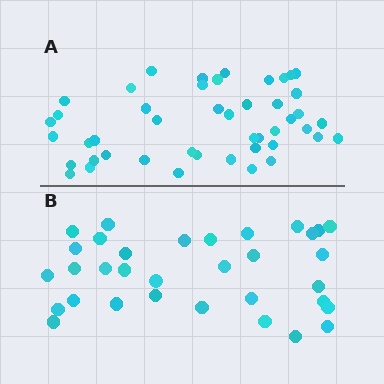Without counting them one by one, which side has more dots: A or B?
Region A (the top region) has more dots.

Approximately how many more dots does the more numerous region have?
Region A has approximately 15 more dots than region B.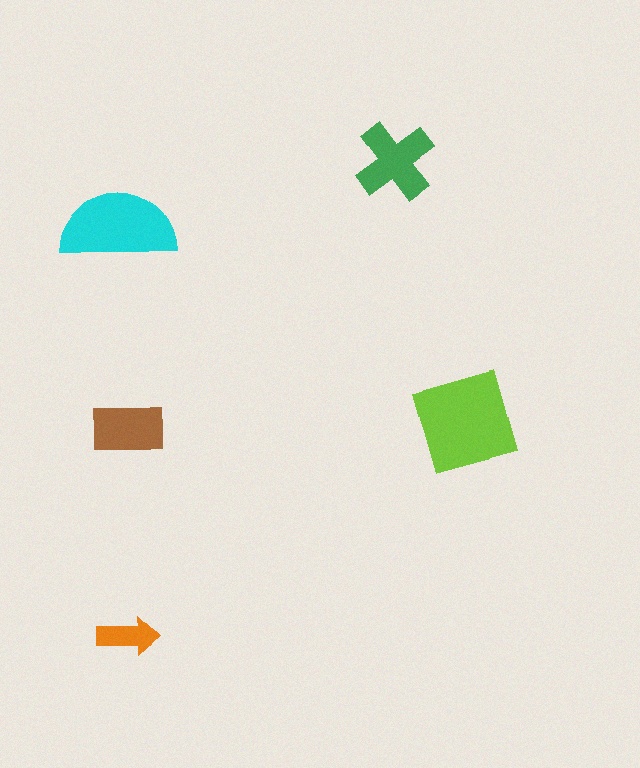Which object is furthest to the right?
The lime diamond is rightmost.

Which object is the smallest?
The orange arrow.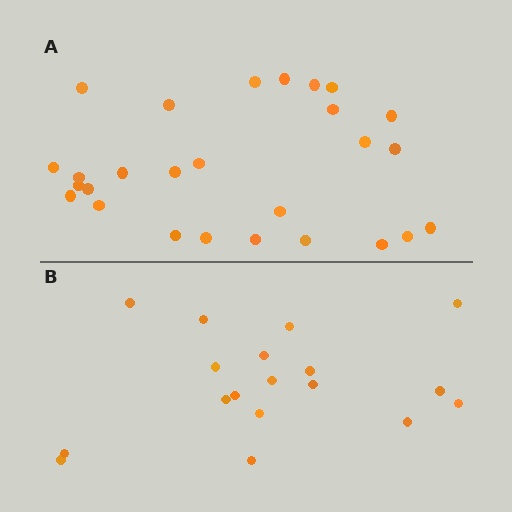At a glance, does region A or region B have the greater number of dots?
Region A (the top region) has more dots.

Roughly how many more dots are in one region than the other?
Region A has roughly 8 or so more dots than region B.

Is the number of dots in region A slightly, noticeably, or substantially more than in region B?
Region A has substantially more. The ratio is roughly 1.5 to 1.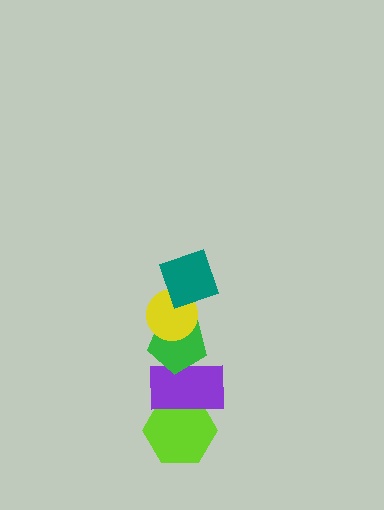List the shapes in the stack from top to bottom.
From top to bottom: the teal square, the yellow circle, the green pentagon, the purple rectangle, the lime hexagon.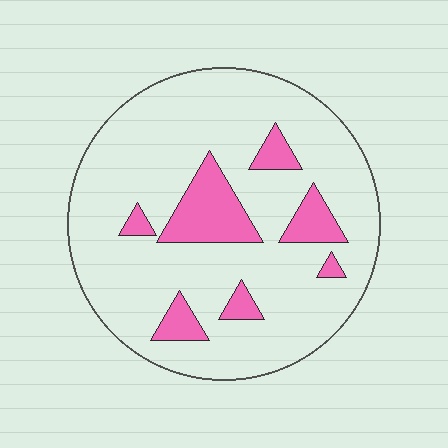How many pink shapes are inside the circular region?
7.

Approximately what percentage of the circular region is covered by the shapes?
Approximately 15%.